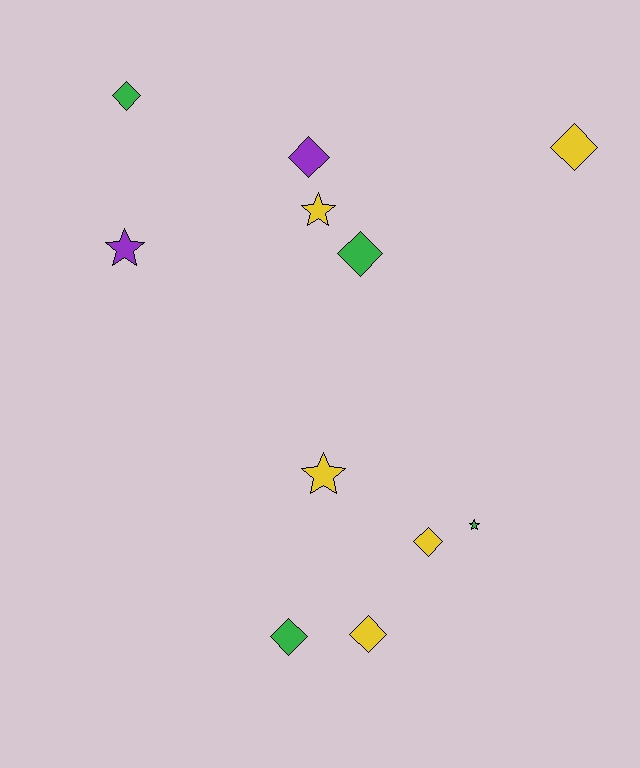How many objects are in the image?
There are 11 objects.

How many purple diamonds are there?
There is 1 purple diamond.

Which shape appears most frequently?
Diamond, with 7 objects.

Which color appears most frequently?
Yellow, with 5 objects.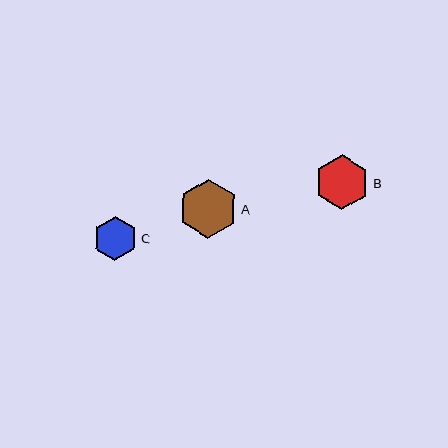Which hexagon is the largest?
Hexagon A is the largest with a size of approximately 59 pixels.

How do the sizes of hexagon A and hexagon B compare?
Hexagon A and hexagon B are approximately the same size.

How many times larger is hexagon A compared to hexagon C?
Hexagon A is approximately 1.3 times the size of hexagon C.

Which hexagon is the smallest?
Hexagon C is the smallest with a size of approximately 44 pixels.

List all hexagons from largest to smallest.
From largest to smallest: A, B, C.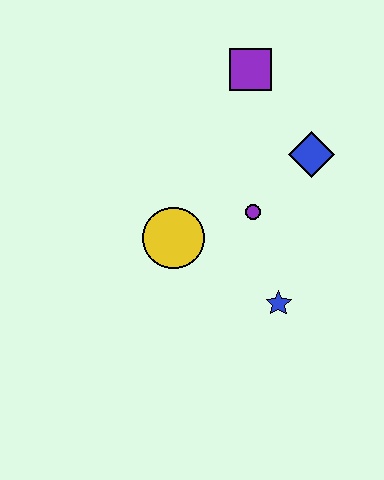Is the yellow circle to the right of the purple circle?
No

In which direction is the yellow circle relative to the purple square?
The yellow circle is below the purple square.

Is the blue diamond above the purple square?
No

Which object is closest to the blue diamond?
The purple circle is closest to the blue diamond.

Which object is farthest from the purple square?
The blue star is farthest from the purple square.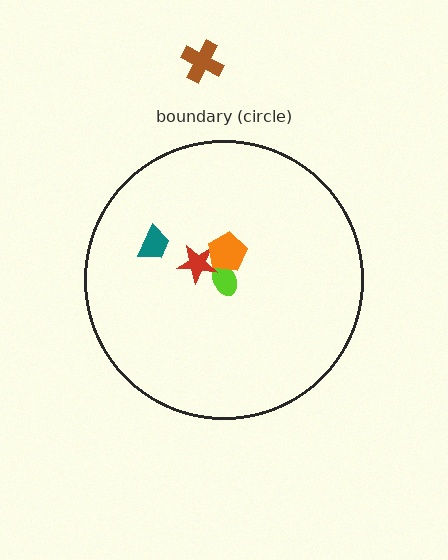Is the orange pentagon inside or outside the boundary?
Inside.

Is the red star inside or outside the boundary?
Inside.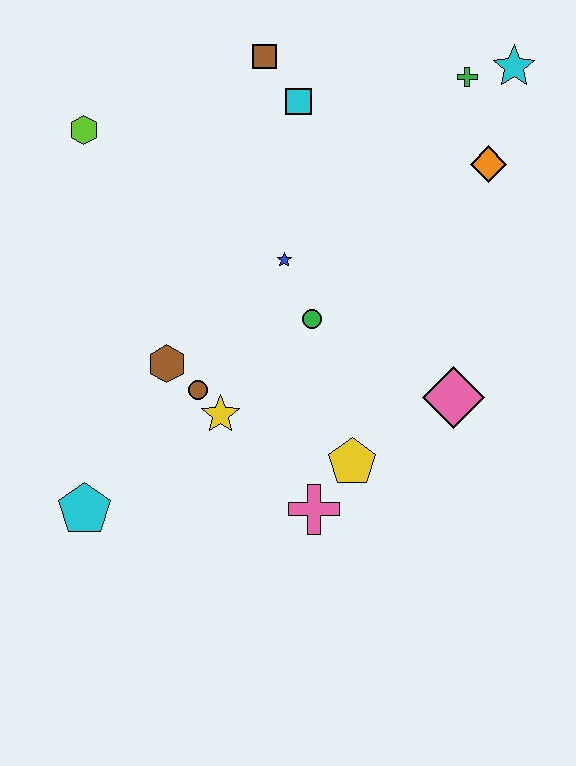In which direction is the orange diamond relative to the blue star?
The orange diamond is to the right of the blue star.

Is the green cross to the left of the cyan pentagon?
No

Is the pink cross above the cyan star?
No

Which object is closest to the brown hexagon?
The brown circle is closest to the brown hexagon.